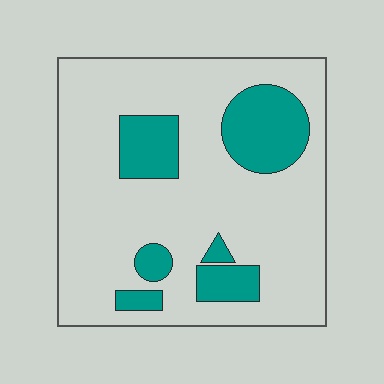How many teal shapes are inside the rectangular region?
6.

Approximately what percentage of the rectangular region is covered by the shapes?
Approximately 20%.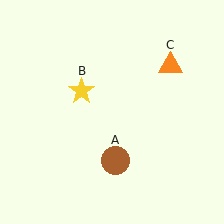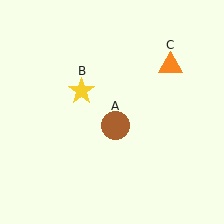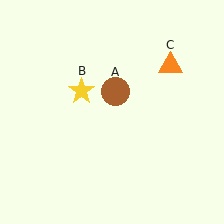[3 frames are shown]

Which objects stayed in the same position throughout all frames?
Yellow star (object B) and orange triangle (object C) remained stationary.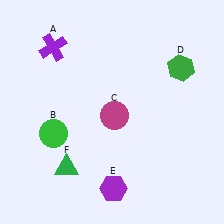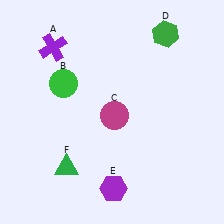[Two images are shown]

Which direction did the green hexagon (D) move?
The green hexagon (D) moved up.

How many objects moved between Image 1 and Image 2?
2 objects moved between the two images.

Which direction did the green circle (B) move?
The green circle (B) moved up.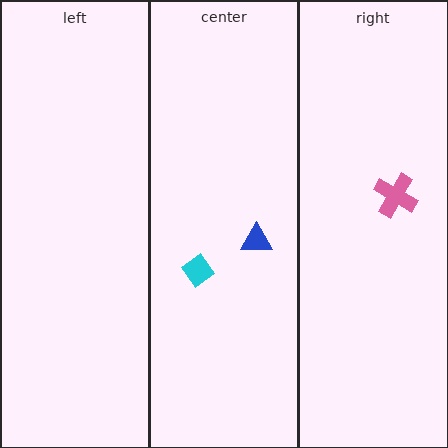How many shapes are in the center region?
2.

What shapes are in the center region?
The blue triangle, the cyan diamond.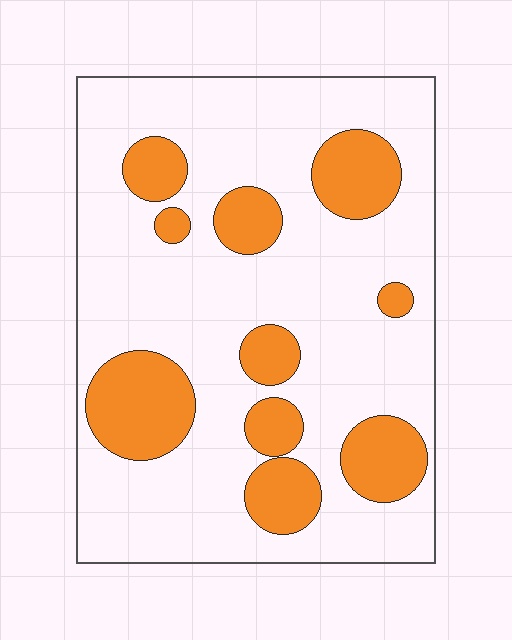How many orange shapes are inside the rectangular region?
10.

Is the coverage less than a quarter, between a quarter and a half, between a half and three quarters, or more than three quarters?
Less than a quarter.